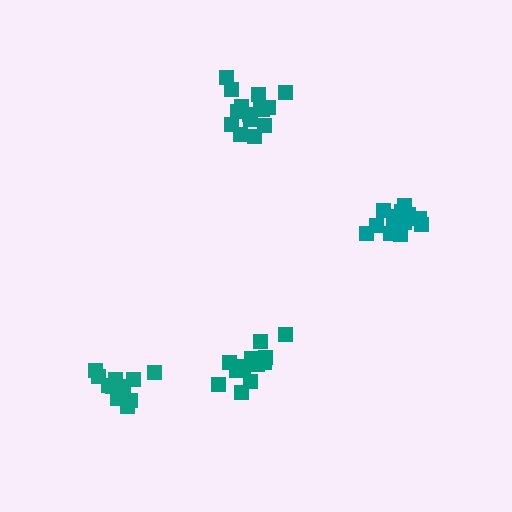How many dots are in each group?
Group 1: 14 dots, Group 2: 13 dots, Group 3: 13 dots, Group 4: 15 dots (55 total).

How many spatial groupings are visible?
There are 4 spatial groupings.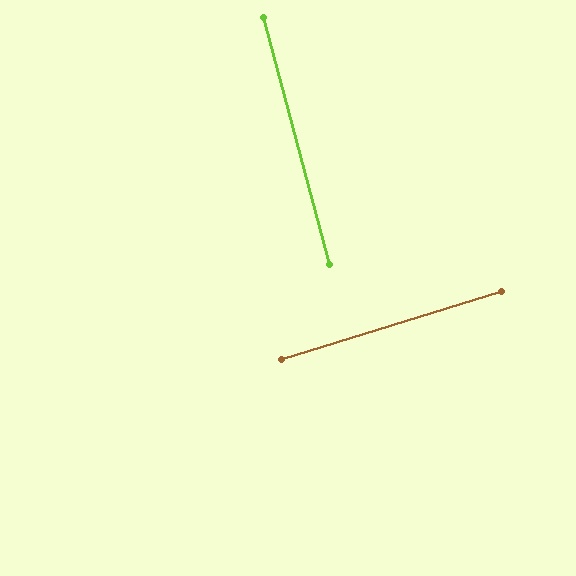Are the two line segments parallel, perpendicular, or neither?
Perpendicular — they meet at approximately 88°.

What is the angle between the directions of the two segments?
Approximately 88 degrees.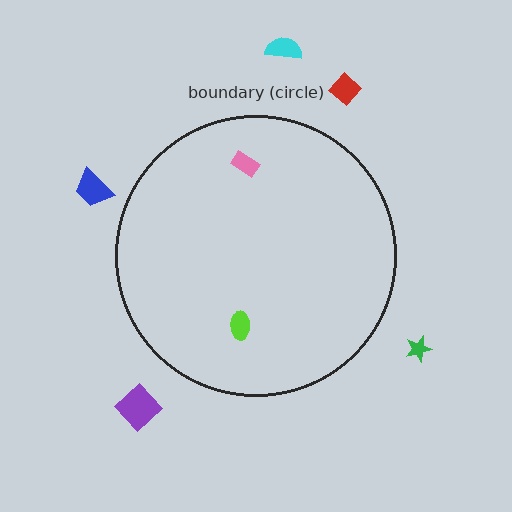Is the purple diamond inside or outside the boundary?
Outside.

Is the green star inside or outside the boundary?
Outside.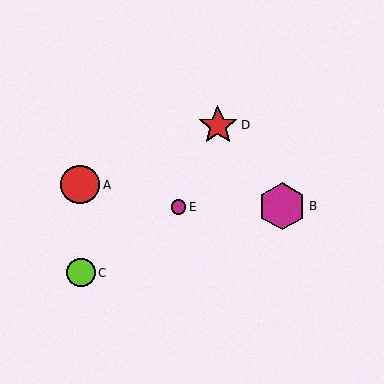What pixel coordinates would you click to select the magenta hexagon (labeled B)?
Click at (282, 206) to select the magenta hexagon B.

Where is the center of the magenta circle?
The center of the magenta circle is at (178, 207).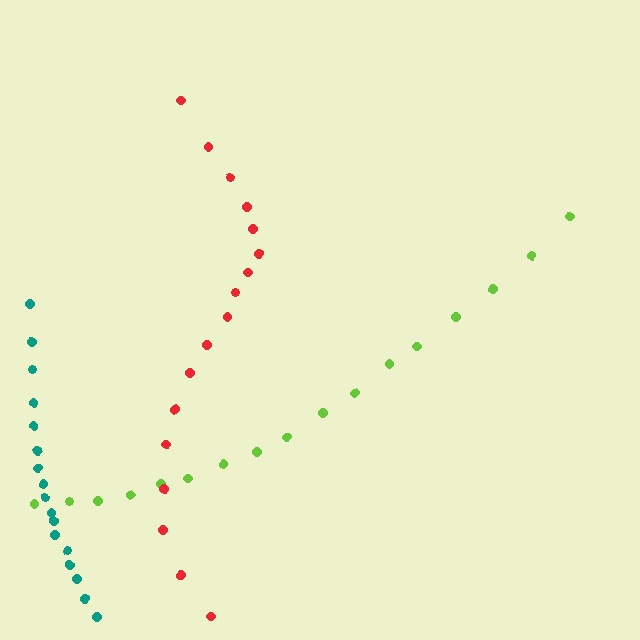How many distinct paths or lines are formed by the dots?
There are 3 distinct paths.